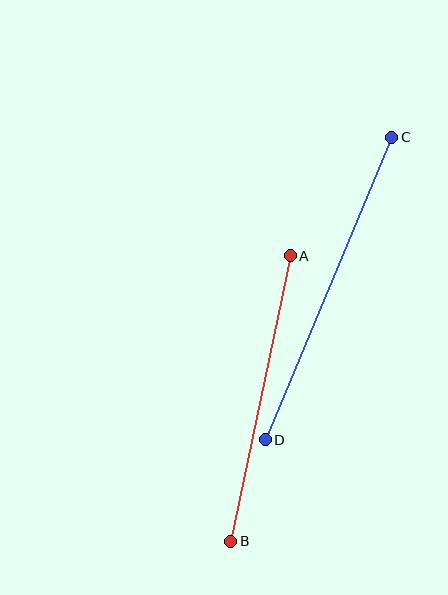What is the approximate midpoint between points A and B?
The midpoint is at approximately (260, 399) pixels.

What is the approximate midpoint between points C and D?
The midpoint is at approximately (328, 288) pixels.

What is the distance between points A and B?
The distance is approximately 292 pixels.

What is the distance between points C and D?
The distance is approximately 328 pixels.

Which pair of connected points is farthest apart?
Points C and D are farthest apart.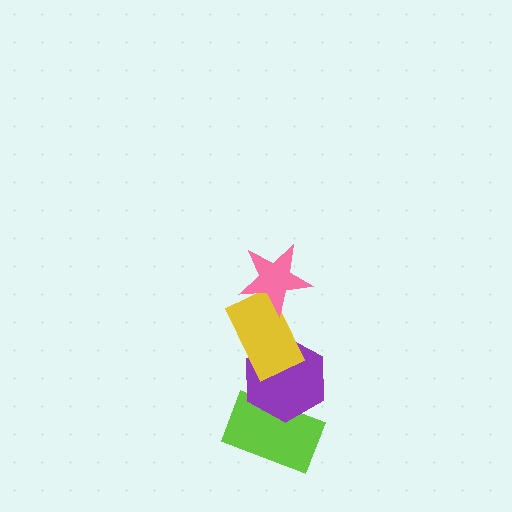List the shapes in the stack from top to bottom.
From top to bottom: the pink star, the yellow rectangle, the purple hexagon, the lime rectangle.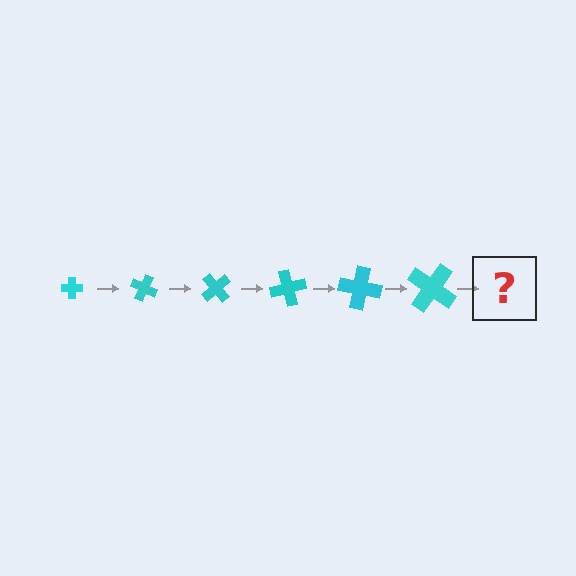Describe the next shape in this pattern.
It should be a cross, larger than the previous one and rotated 150 degrees from the start.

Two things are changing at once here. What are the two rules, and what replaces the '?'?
The two rules are that the cross grows larger each step and it rotates 25 degrees each step. The '?' should be a cross, larger than the previous one and rotated 150 degrees from the start.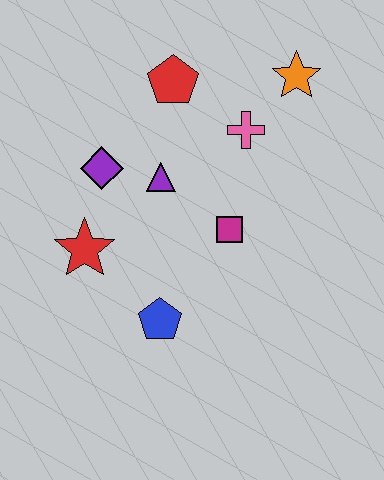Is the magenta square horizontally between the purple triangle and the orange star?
Yes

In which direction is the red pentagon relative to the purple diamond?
The red pentagon is above the purple diamond.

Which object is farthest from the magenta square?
The orange star is farthest from the magenta square.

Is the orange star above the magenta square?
Yes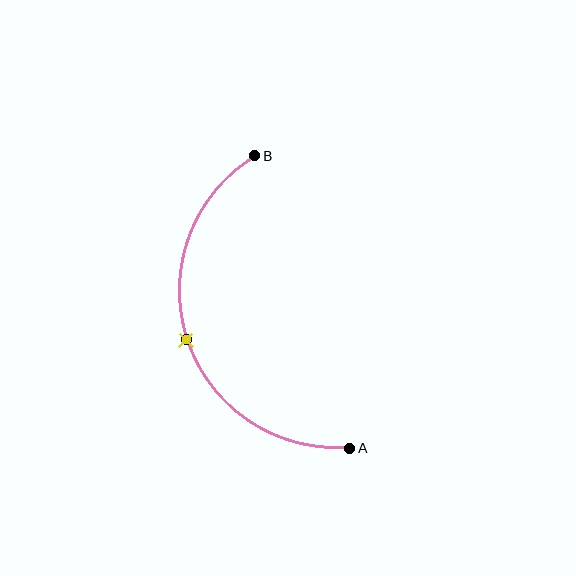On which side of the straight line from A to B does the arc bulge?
The arc bulges to the left of the straight line connecting A and B.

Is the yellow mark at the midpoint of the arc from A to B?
Yes. The yellow mark lies on the arc at equal arc-length from both A and B — it is the arc midpoint.